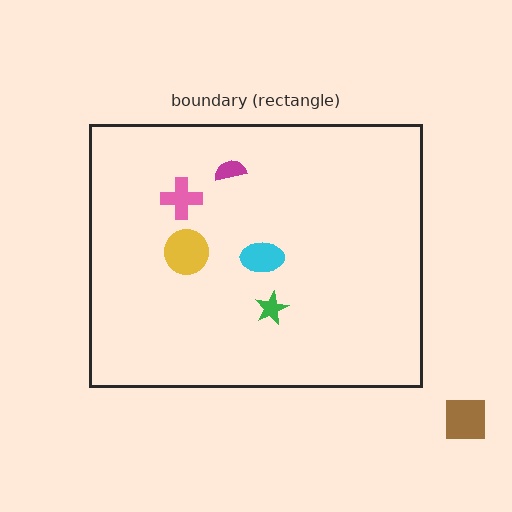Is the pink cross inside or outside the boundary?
Inside.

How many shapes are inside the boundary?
5 inside, 1 outside.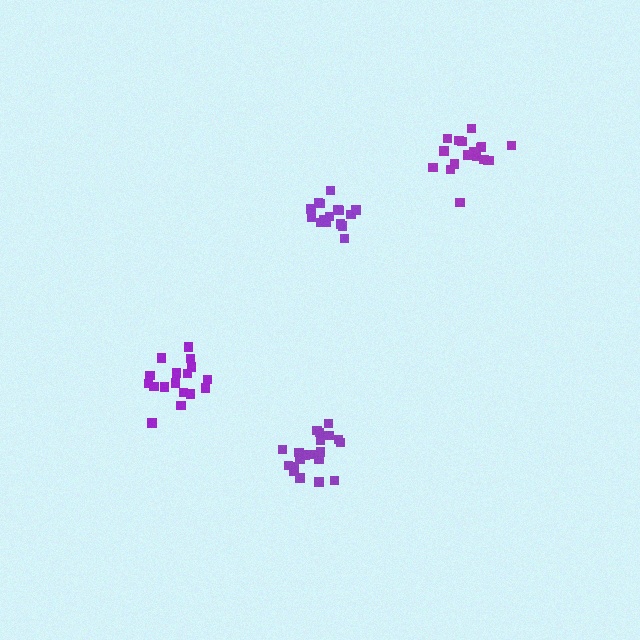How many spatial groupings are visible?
There are 4 spatial groupings.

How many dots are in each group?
Group 1: 18 dots, Group 2: 20 dots, Group 3: 17 dots, Group 4: 18 dots (73 total).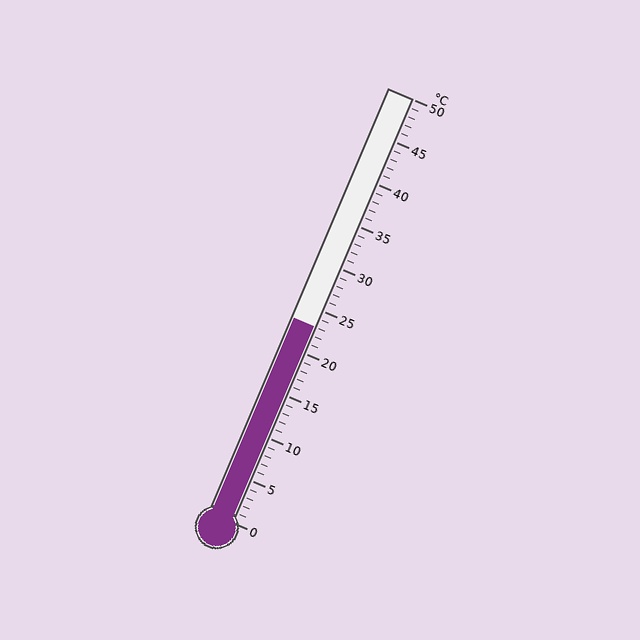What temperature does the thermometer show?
The thermometer shows approximately 23°C.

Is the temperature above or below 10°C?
The temperature is above 10°C.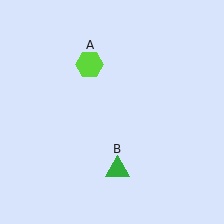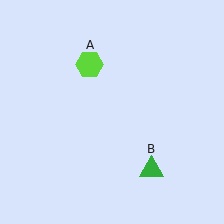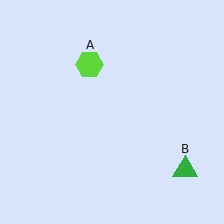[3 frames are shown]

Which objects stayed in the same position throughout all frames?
Lime hexagon (object A) remained stationary.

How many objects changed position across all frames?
1 object changed position: green triangle (object B).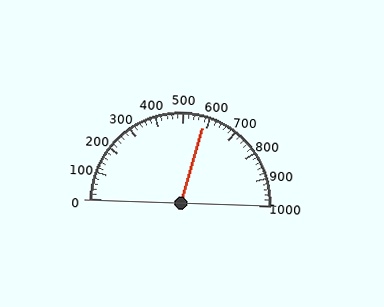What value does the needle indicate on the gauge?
The needle indicates approximately 580.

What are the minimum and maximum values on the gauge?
The gauge ranges from 0 to 1000.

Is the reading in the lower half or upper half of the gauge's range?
The reading is in the upper half of the range (0 to 1000).